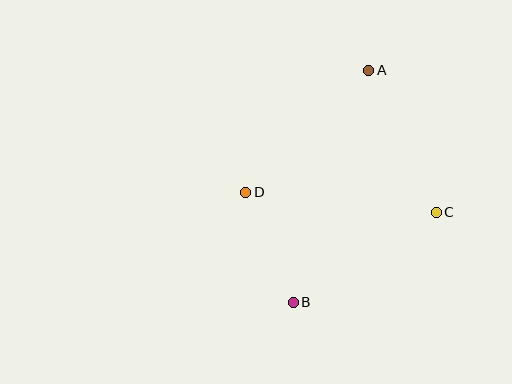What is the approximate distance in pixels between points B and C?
The distance between B and C is approximately 169 pixels.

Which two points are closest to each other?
Points B and D are closest to each other.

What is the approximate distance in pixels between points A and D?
The distance between A and D is approximately 173 pixels.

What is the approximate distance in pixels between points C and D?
The distance between C and D is approximately 192 pixels.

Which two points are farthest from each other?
Points A and B are farthest from each other.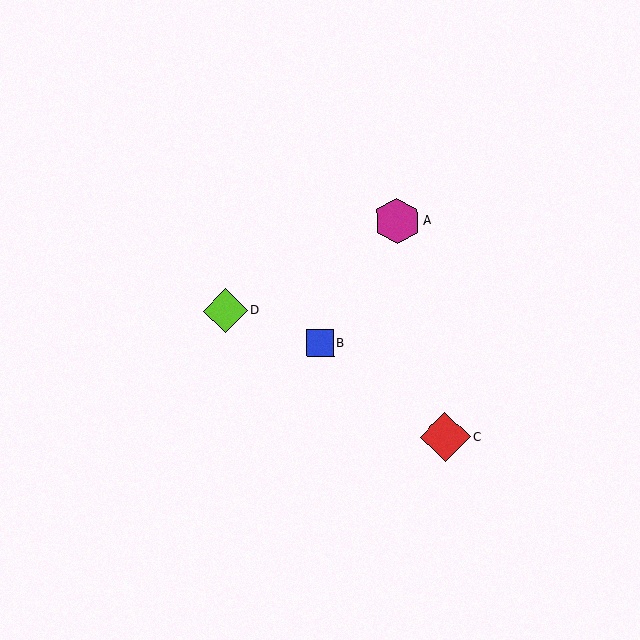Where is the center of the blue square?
The center of the blue square is at (320, 343).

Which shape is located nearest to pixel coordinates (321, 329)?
The blue square (labeled B) at (320, 343) is nearest to that location.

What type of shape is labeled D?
Shape D is a lime diamond.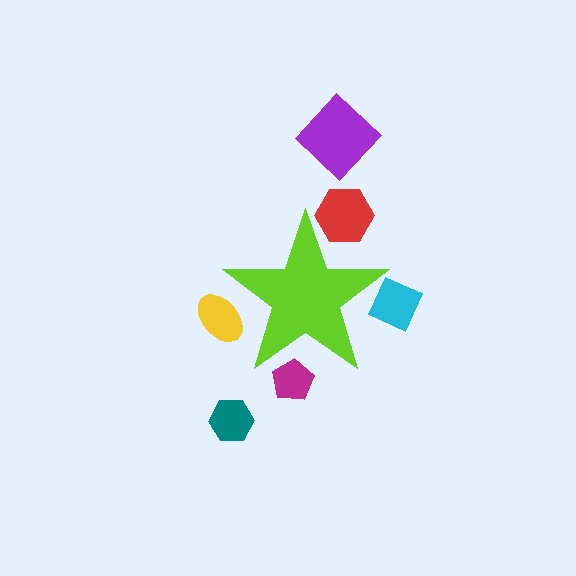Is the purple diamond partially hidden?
No, the purple diamond is fully visible.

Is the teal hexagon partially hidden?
No, the teal hexagon is fully visible.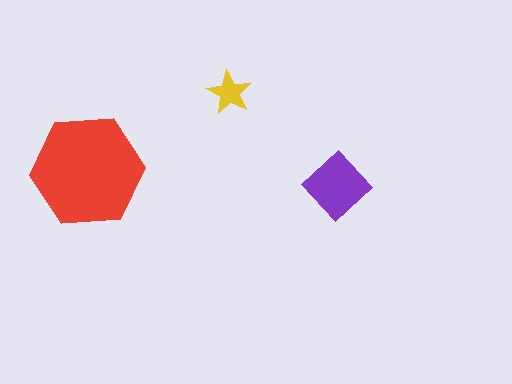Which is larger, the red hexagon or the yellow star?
The red hexagon.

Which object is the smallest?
The yellow star.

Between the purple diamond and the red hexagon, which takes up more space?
The red hexagon.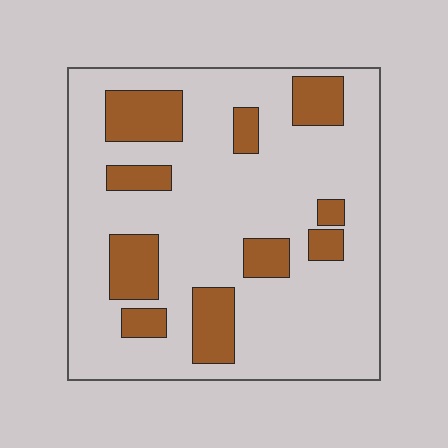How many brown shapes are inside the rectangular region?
10.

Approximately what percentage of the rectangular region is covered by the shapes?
Approximately 20%.